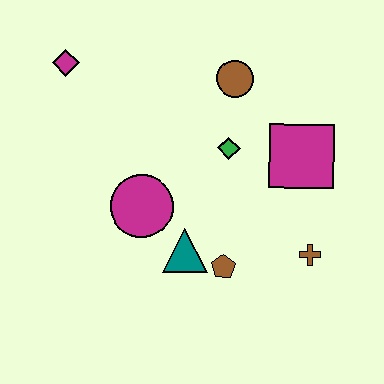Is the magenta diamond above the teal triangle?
Yes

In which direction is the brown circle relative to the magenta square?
The brown circle is above the magenta square.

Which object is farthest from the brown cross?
The magenta diamond is farthest from the brown cross.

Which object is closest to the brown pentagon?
The teal triangle is closest to the brown pentagon.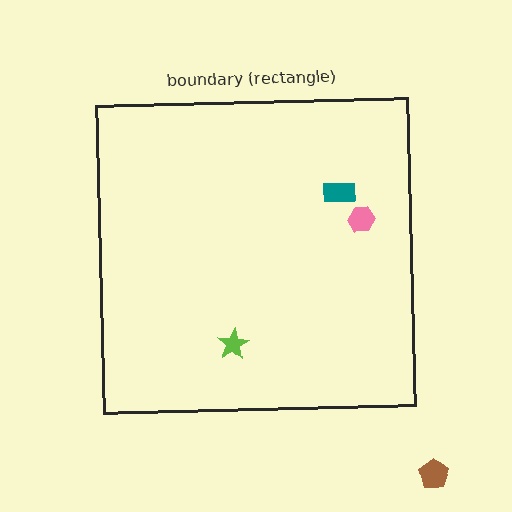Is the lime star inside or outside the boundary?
Inside.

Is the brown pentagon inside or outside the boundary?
Outside.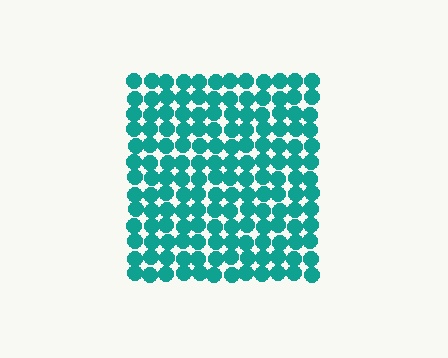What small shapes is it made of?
It is made of small circles.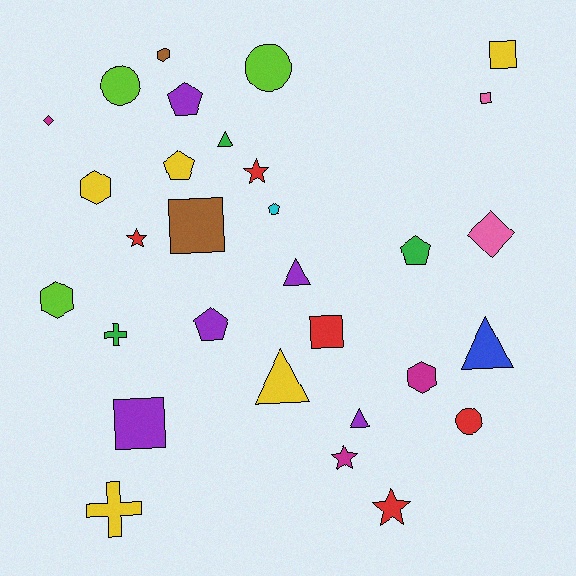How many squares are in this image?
There are 5 squares.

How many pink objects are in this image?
There are 2 pink objects.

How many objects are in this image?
There are 30 objects.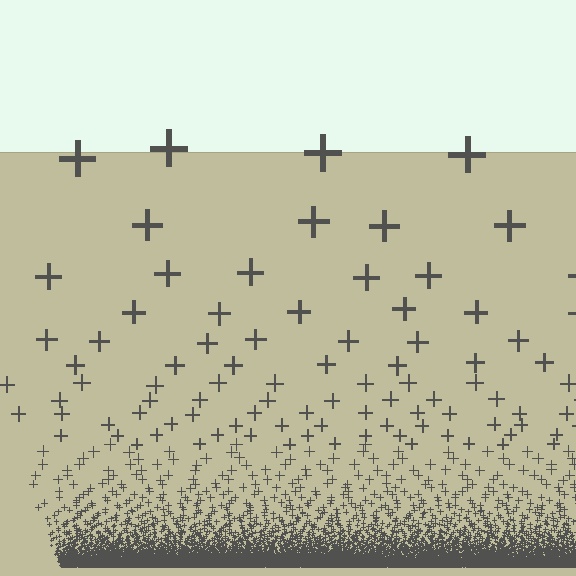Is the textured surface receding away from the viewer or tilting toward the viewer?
The surface appears to tilt toward the viewer. Texture elements get larger and sparser toward the top.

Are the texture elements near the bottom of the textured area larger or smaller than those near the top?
Smaller. The gradient is inverted — elements near the bottom are smaller and denser.